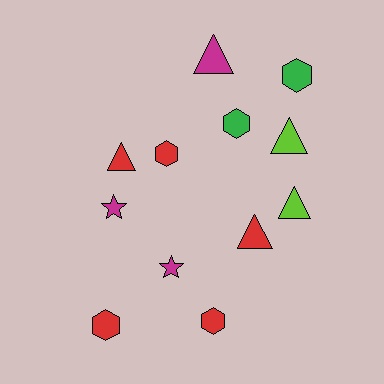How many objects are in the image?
There are 12 objects.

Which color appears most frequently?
Red, with 5 objects.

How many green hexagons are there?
There are 2 green hexagons.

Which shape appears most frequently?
Triangle, with 5 objects.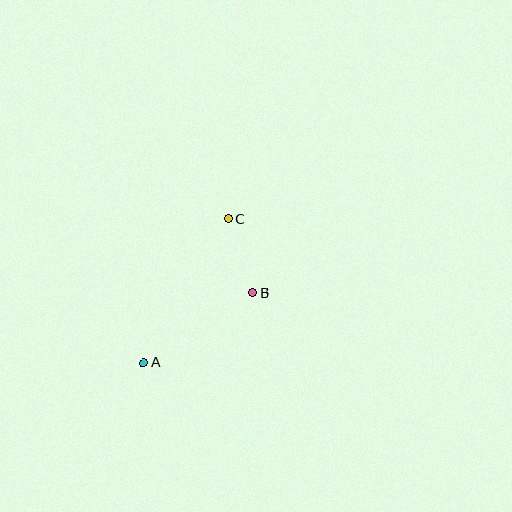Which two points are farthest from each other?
Points A and C are farthest from each other.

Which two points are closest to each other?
Points B and C are closest to each other.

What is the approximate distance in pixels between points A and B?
The distance between A and B is approximately 129 pixels.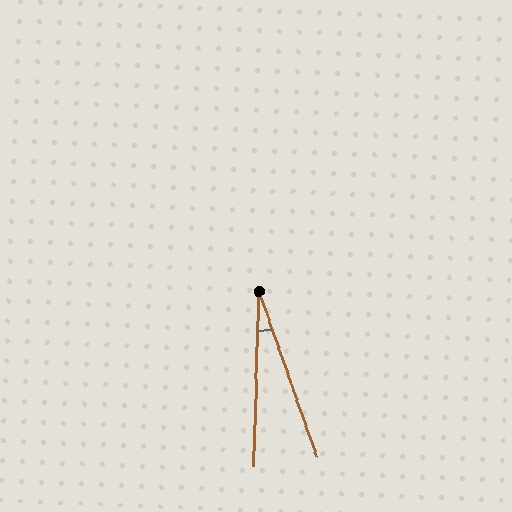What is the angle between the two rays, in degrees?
Approximately 21 degrees.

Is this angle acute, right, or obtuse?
It is acute.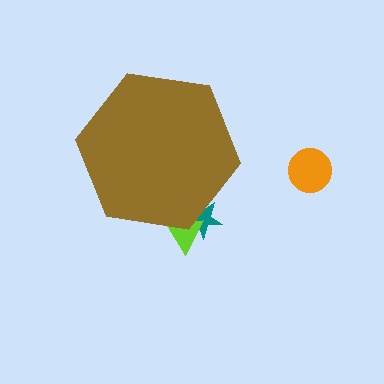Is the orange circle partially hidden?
No, the orange circle is fully visible.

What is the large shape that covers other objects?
A brown hexagon.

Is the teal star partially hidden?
Yes, the teal star is partially hidden behind the brown hexagon.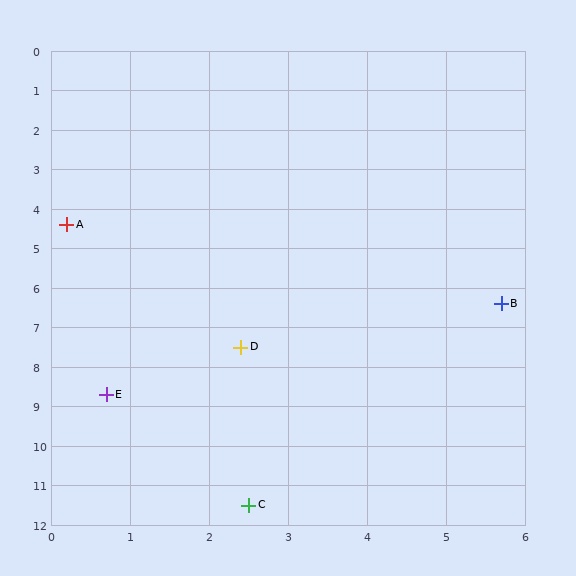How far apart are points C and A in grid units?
Points C and A are about 7.5 grid units apart.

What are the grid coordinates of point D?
Point D is at approximately (2.4, 7.5).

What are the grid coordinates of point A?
Point A is at approximately (0.2, 4.4).